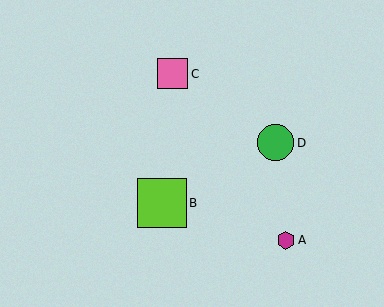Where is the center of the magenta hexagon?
The center of the magenta hexagon is at (286, 240).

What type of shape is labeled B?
Shape B is a lime square.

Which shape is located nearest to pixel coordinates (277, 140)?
The green circle (labeled D) at (275, 143) is nearest to that location.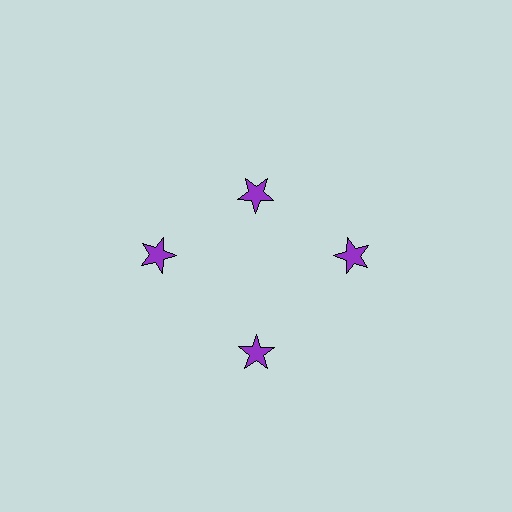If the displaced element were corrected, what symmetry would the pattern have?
It would have 4-fold rotational symmetry — the pattern would map onto itself every 90 degrees.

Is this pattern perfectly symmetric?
No. The 4 purple stars are arranged in a ring, but one element near the 12 o'clock position is pulled inward toward the center, breaking the 4-fold rotational symmetry.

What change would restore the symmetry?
The symmetry would be restored by moving it outward, back onto the ring so that all 4 stars sit at equal angles and equal distance from the center.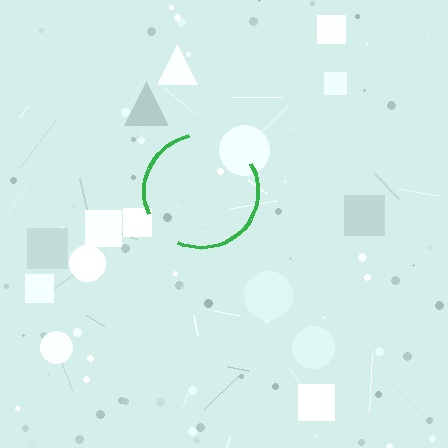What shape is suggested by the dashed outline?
The dashed outline suggests a circle.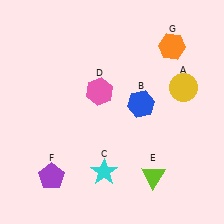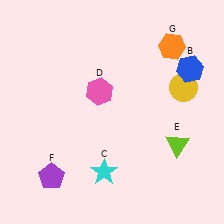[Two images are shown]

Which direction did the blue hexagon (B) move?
The blue hexagon (B) moved right.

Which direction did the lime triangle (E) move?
The lime triangle (E) moved up.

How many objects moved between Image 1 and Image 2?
2 objects moved between the two images.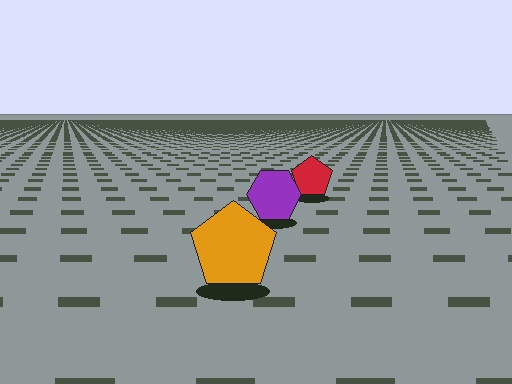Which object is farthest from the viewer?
The red pentagon is farthest from the viewer. It appears smaller and the ground texture around it is denser.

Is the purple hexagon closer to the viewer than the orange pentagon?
No. The orange pentagon is closer — you can tell from the texture gradient: the ground texture is coarser near it.